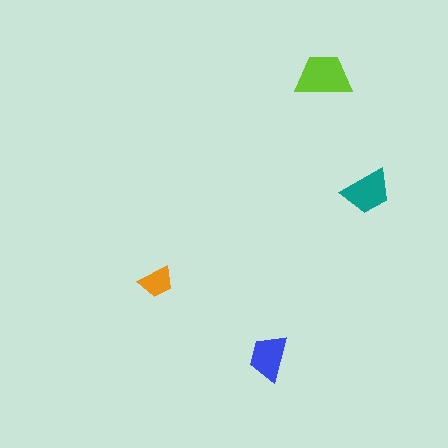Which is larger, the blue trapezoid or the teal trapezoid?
The teal one.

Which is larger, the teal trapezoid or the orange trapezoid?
The teal one.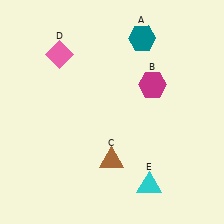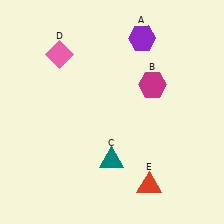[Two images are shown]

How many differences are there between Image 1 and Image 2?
There are 3 differences between the two images.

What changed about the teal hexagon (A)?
In Image 1, A is teal. In Image 2, it changed to purple.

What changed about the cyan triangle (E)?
In Image 1, E is cyan. In Image 2, it changed to red.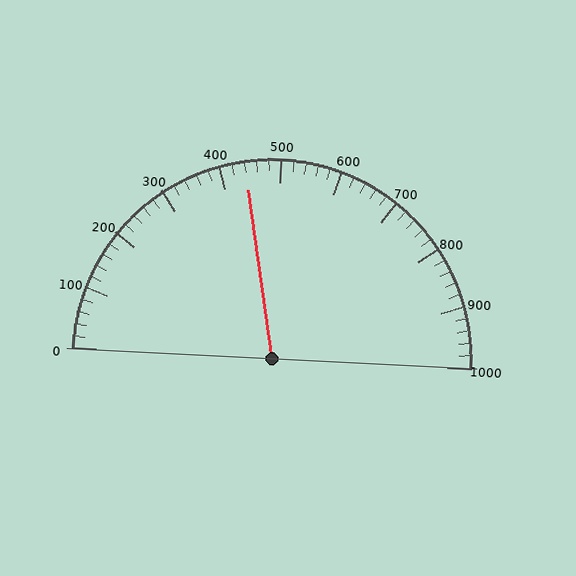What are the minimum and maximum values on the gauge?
The gauge ranges from 0 to 1000.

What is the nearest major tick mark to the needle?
The nearest major tick mark is 400.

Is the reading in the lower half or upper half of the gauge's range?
The reading is in the lower half of the range (0 to 1000).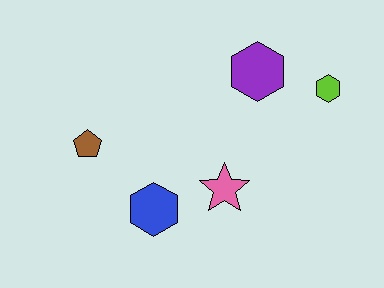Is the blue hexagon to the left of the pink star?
Yes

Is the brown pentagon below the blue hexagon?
No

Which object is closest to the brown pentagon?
The blue hexagon is closest to the brown pentagon.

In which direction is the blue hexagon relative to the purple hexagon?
The blue hexagon is below the purple hexagon.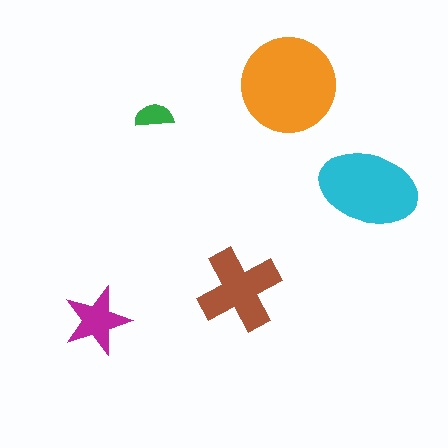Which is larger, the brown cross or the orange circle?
The orange circle.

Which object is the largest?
The orange circle.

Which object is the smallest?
The green semicircle.